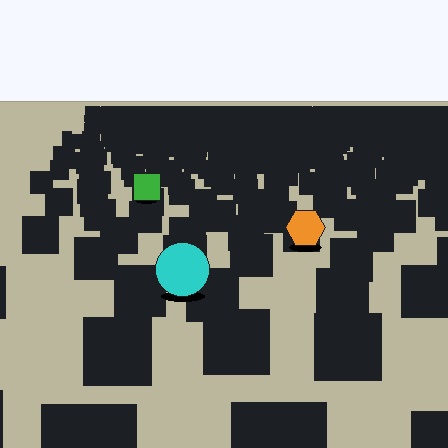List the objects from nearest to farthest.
From nearest to farthest: the cyan circle, the orange hexagon, the green square.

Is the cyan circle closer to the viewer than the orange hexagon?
Yes. The cyan circle is closer — you can tell from the texture gradient: the ground texture is coarser near it.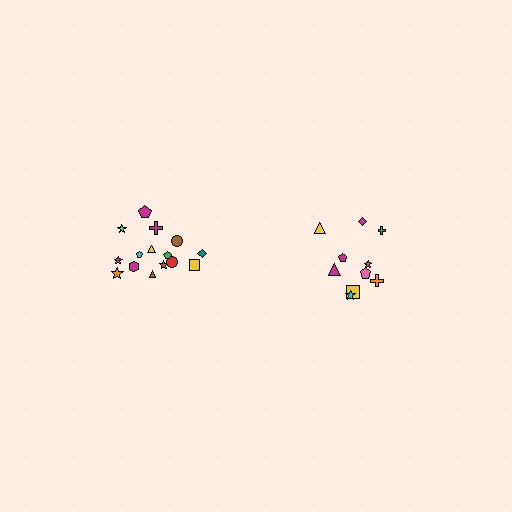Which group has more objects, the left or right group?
The left group.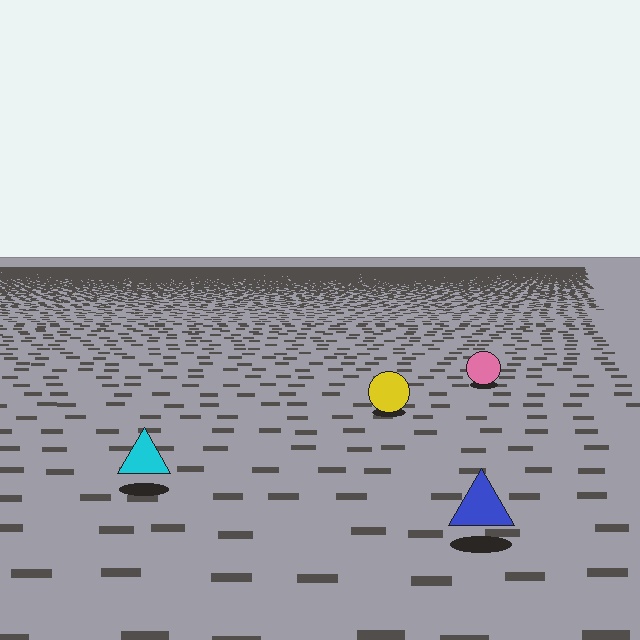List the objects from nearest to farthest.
From nearest to farthest: the blue triangle, the cyan triangle, the yellow circle, the pink circle.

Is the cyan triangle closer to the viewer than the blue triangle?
No. The blue triangle is closer — you can tell from the texture gradient: the ground texture is coarser near it.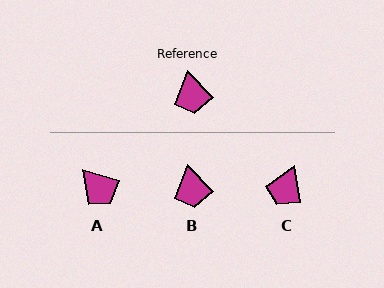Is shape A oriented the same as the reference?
No, it is off by about 28 degrees.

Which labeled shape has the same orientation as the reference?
B.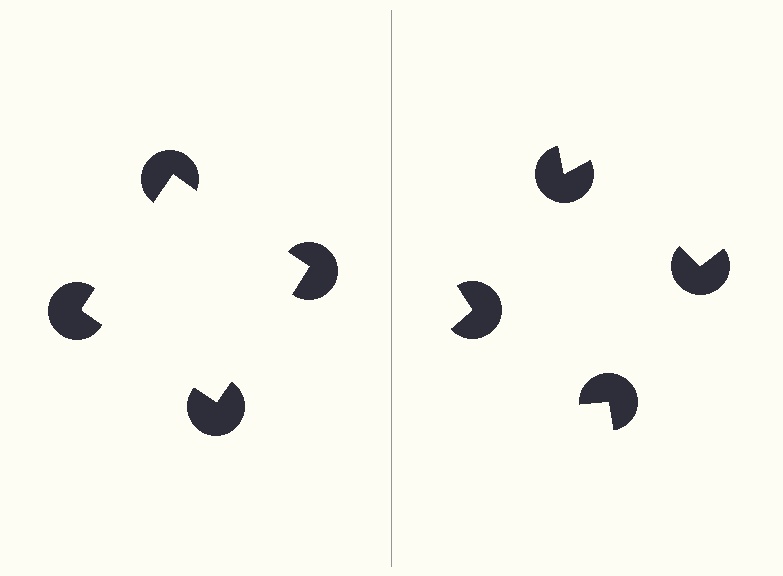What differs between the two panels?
The pac-man discs are positioned identically on both sides; only the wedge orientations differ. On the left they align to a square; on the right they are misaligned.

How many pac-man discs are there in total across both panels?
8 — 4 on each side.